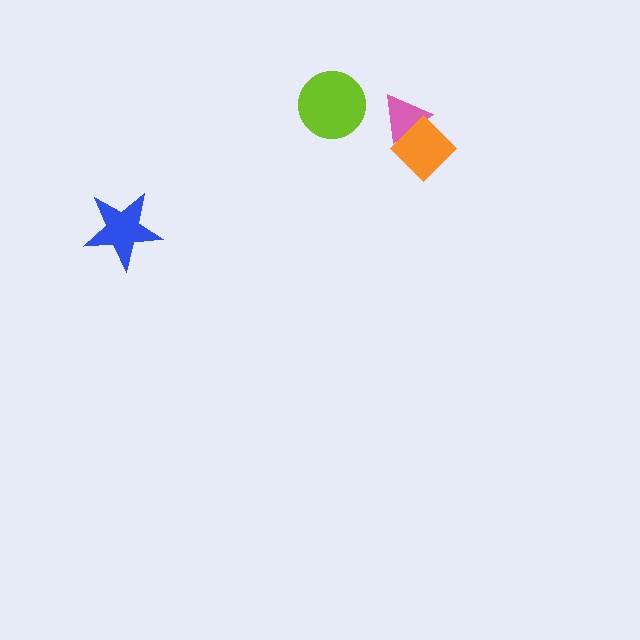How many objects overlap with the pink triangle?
1 object overlaps with the pink triangle.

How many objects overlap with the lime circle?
0 objects overlap with the lime circle.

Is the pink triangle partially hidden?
Yes, it is partially covered by another shape.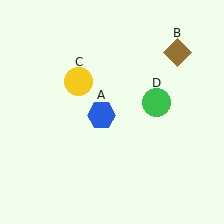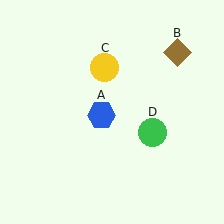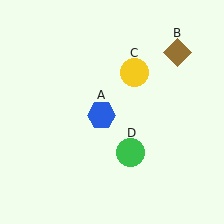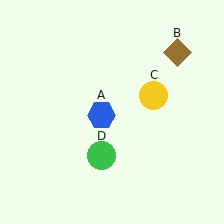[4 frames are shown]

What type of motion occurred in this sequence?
The yellow circle (object C), green circle (object D) rotated clockwise around the center of the scene.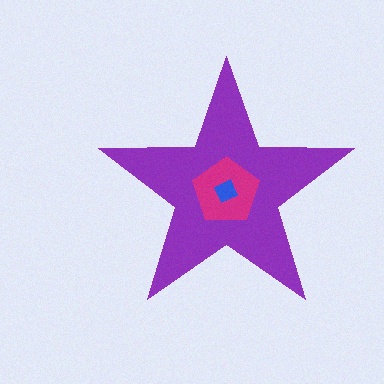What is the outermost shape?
The purple star.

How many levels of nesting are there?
3.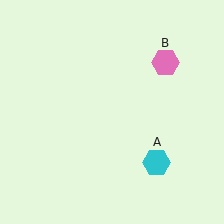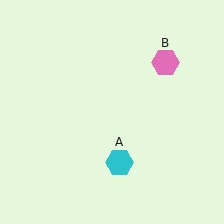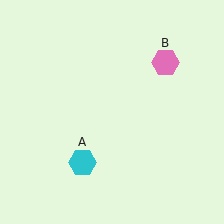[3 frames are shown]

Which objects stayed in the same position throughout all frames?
Pink hexagon (object B) remained stationary.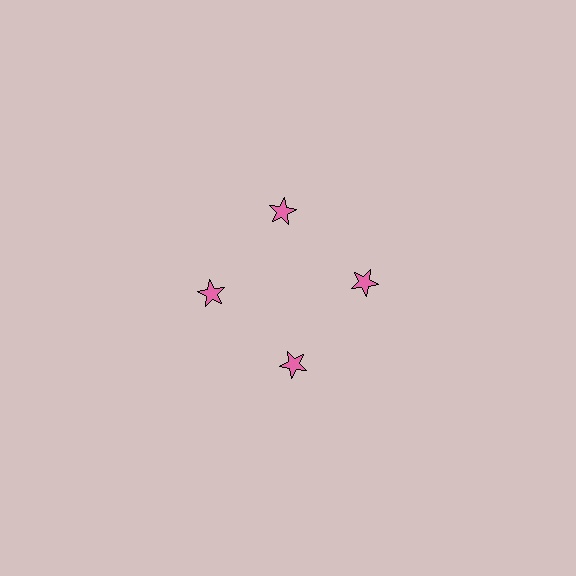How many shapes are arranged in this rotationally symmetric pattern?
There are 4 shapes, arranged in 4 groups of 1.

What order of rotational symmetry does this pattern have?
This pattern has 4-fold rotational symmetry.